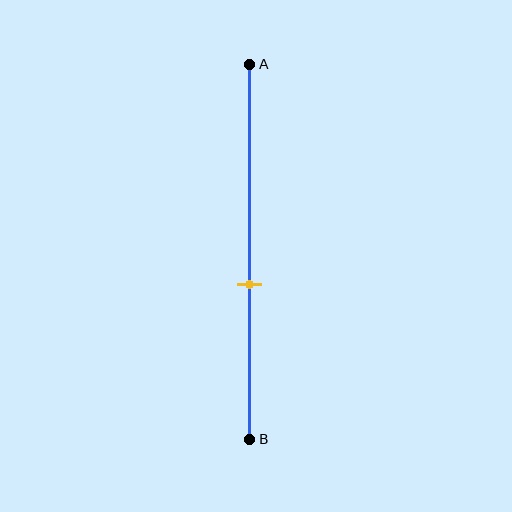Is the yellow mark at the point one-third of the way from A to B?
No, the mark is at about 60% from A, not at the 33% one-third point.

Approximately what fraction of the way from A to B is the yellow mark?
The yellow mark is approximately 60% of the way from A to B.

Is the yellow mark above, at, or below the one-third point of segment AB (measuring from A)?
The yellow mark is below the one-third point of segment AB.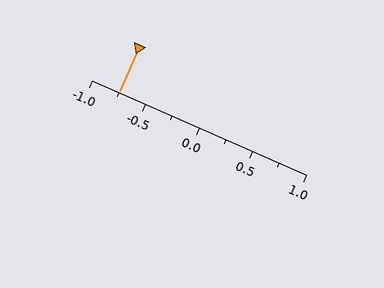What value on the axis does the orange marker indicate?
The marker indicates approximately -0.75.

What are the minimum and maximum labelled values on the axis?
The axis runs from -1.0 to 1.0.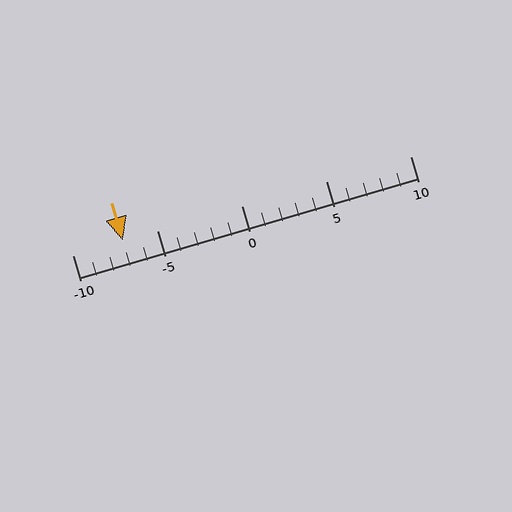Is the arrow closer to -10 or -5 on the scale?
The arrow is closer to -5.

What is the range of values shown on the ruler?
The ruler shows values from -10 to 10.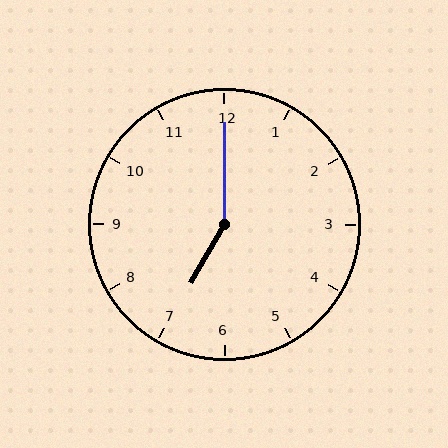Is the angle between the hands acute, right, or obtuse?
It is obtuse.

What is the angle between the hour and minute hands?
Approximately 150 degrees.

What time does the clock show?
7:00.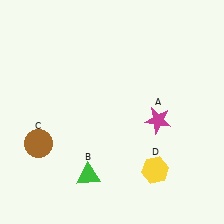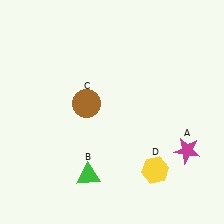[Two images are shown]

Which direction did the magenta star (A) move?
The magenta star (A) moved down.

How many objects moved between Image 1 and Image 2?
2 objects moved between the two images.